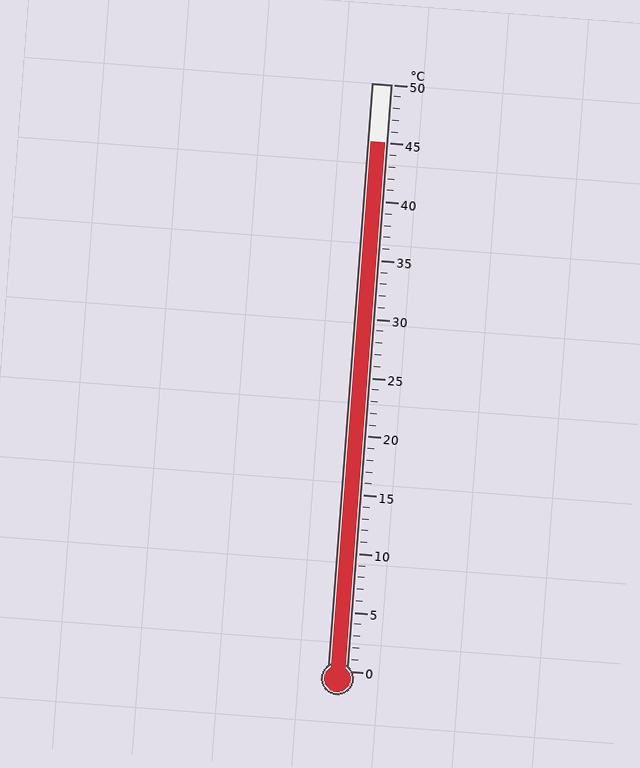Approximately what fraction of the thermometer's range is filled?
The thermometer is filled to approximately 90% of its range.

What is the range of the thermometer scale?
The thermometer scale ranges from 0°C to 50°C.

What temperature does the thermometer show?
The thermometer shows approximately 45°C.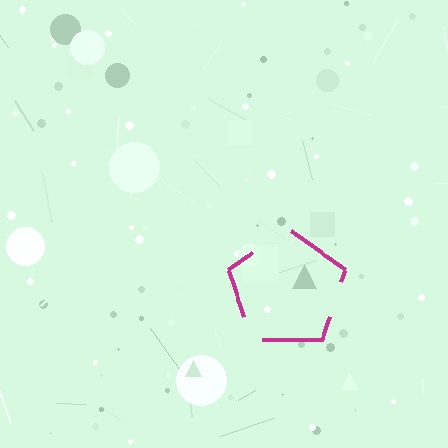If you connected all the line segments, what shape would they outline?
They would outline a pentagon.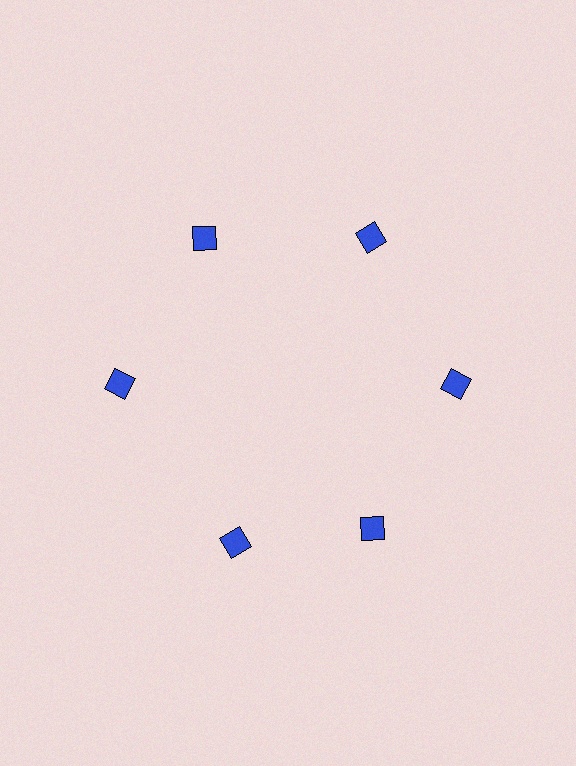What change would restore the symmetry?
The symmetry would be restored by rotating it back into even spacing with its neighbors so that all 6 squares sit at equal angles and equal distance from the center.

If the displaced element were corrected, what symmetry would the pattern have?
It would have 6-fold rotational symmetry — the pattern would map onto itself every 60 degrees.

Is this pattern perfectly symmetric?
No. The 6 blue squares are arranged in a ring, but one element near the 7 o'clock position is rotated out of alignment along the ring, breaking the 6-fold rotational symmetry.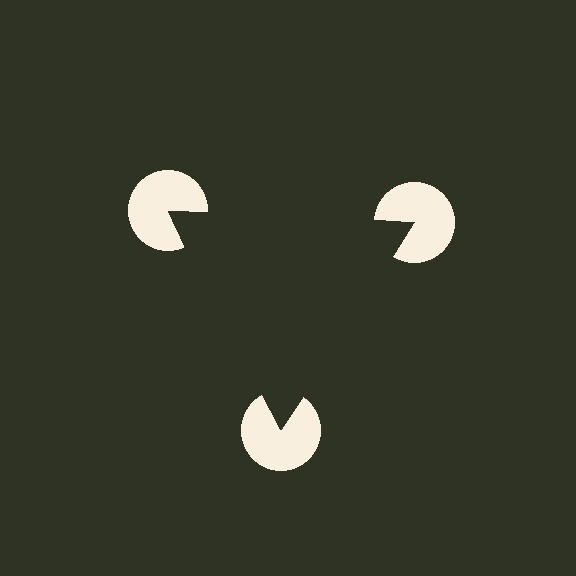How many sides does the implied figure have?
3 sides.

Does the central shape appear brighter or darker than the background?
It typically appears slightly darker than the background, even though no actual brightness change is drawn.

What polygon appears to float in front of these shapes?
An illusory triangle — its edges are inferred from the aligned wedge cuts in the pac-man discs, not physically drawn.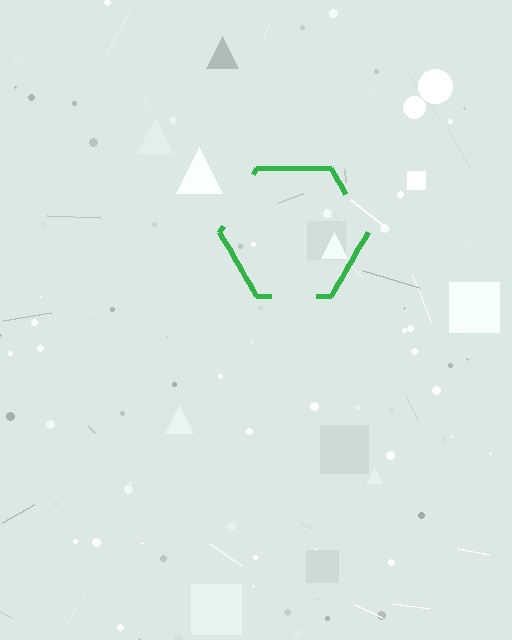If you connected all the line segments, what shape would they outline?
They would outline a hexagon.